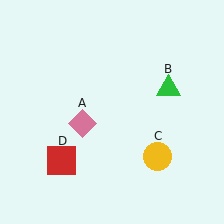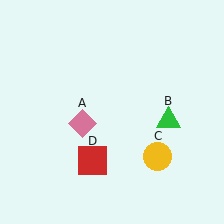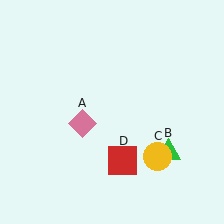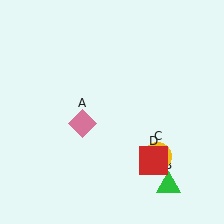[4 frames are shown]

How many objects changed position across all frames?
2 objects changed position: green triangle (object B), red square (object D).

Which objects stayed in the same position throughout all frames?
Pink diamond (object A) and yellow circle (object C) remained stationary.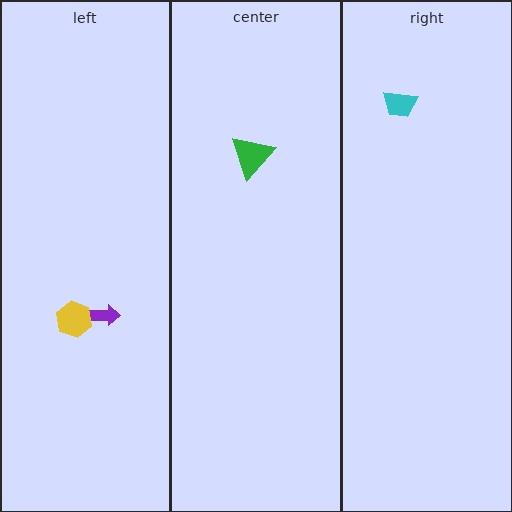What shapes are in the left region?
The purple arrow, the yellow hexagon.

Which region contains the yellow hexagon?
The left region.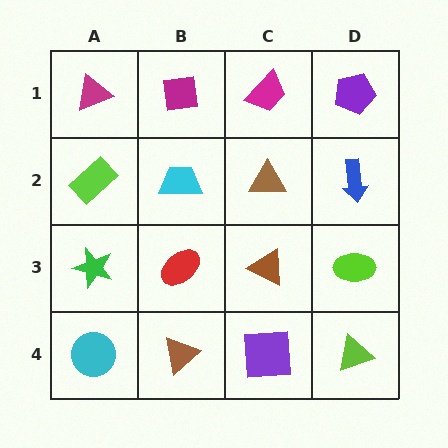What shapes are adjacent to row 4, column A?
A green star (row 3, column A), a brown triangle (row 4, column B).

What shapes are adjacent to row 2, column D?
A purple pentagon (row 1, column D), a lime ellipse (row 3, column D), a brown triangle (row 2, column C).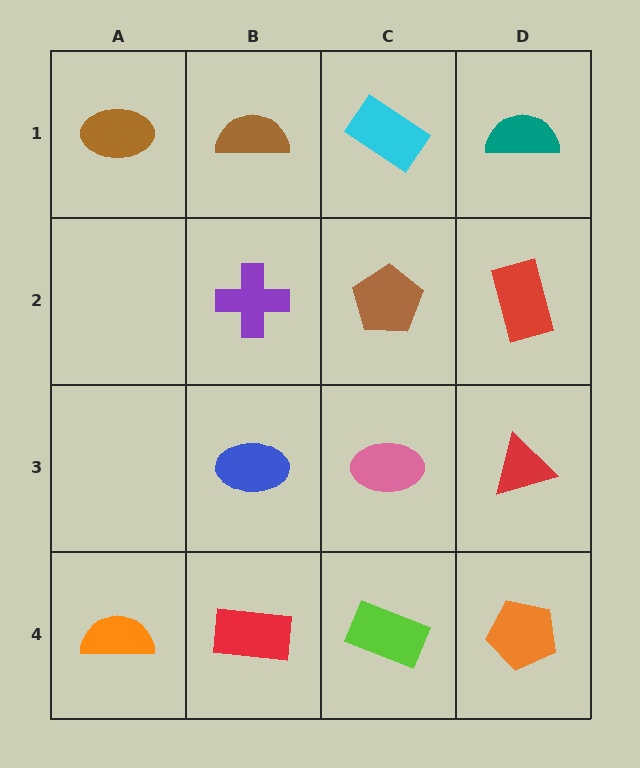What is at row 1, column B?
A brown semicircle.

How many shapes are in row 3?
3 shapes.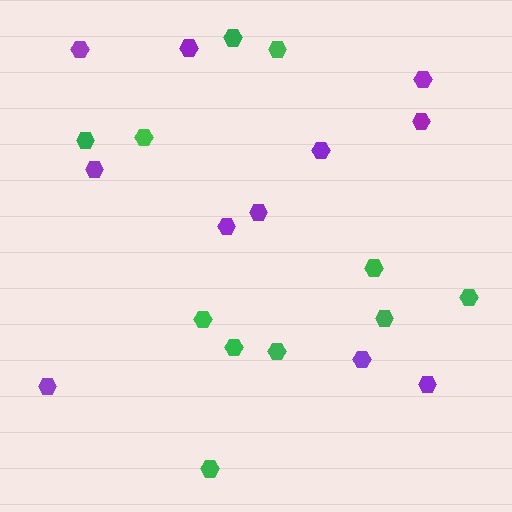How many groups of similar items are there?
There are 2 groups: one group of purple hexagons (11) and one group of green hexagons (11).